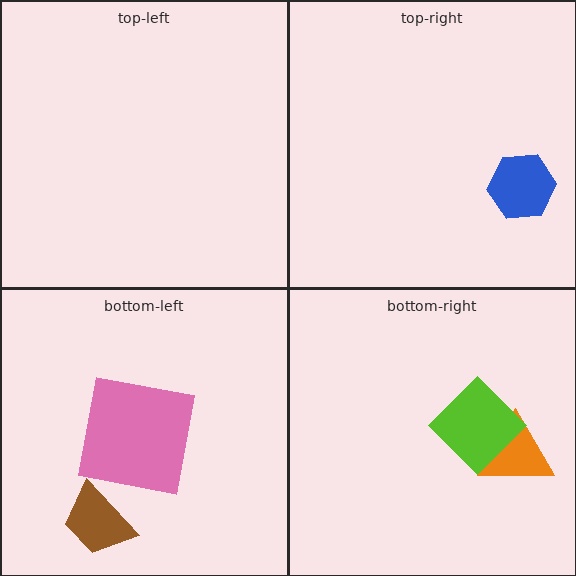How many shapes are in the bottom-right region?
2.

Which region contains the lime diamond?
The bottom-right region.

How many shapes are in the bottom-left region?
2.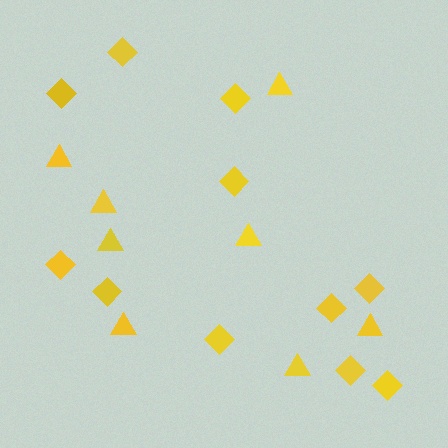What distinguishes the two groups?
There are 2 groups: one group of diamonds (11) and one group of triangles (8).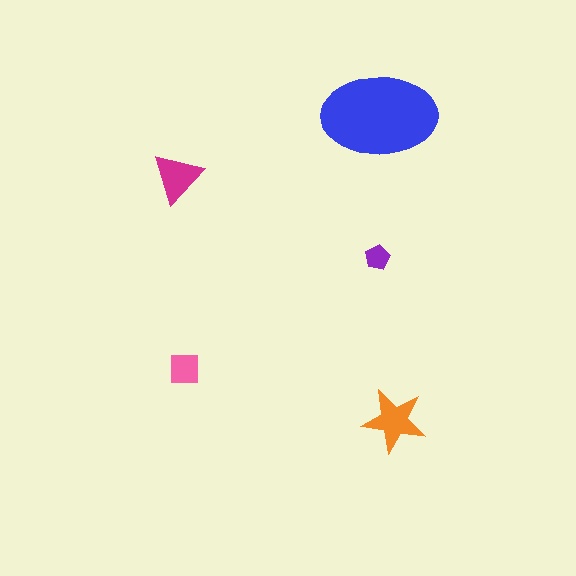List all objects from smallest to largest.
The purple pentagon, the pink square, the magenta triangle, the orange star, the blue ellipse.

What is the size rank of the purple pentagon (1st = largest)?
5th.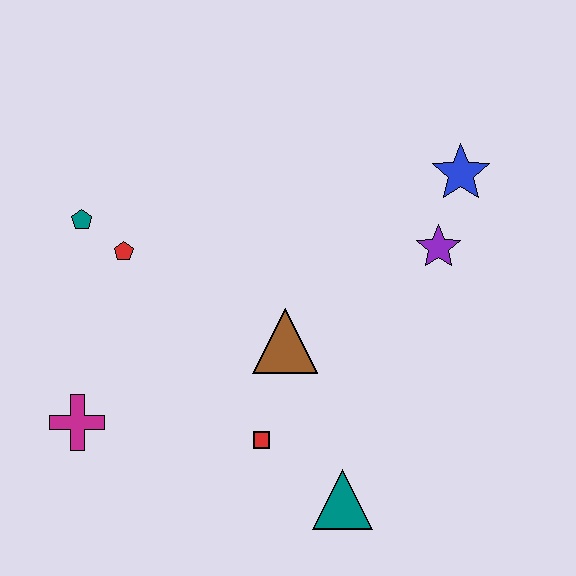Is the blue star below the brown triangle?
No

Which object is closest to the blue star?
The purple star is closest to the blue star.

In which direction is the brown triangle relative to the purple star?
The brown triangle is to the left of the purple star.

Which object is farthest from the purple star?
The magenta cross is farthest from the purple star.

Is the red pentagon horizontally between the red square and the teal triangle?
No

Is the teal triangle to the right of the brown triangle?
Yes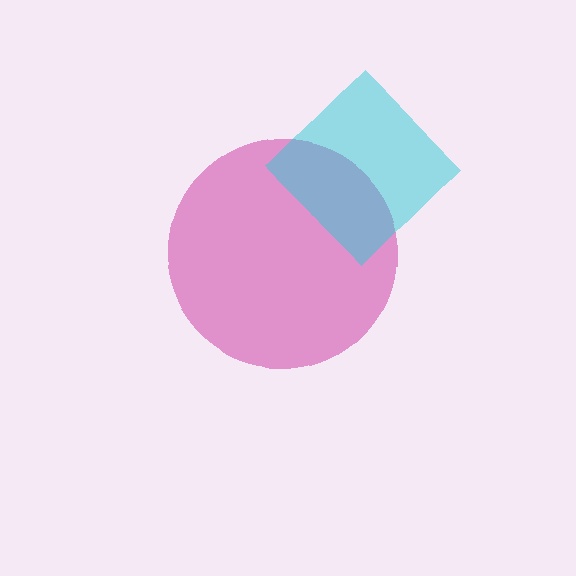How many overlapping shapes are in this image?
There are 2 overlapping shapes in the image.